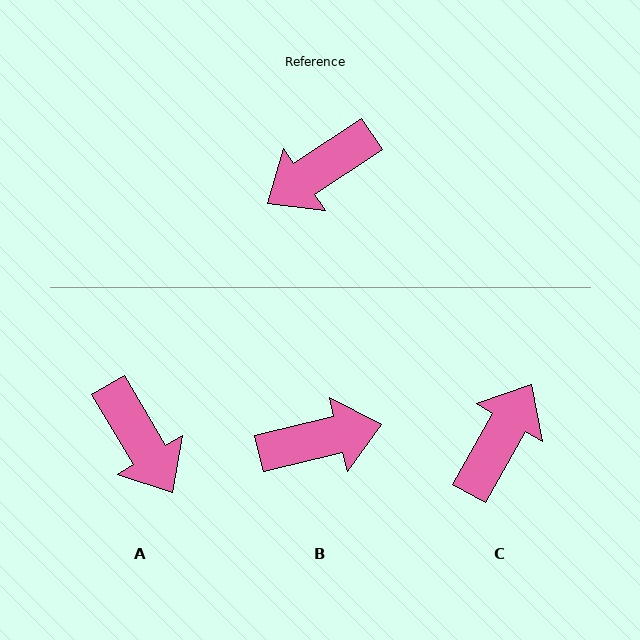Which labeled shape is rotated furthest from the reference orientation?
B, about 160 degrees away.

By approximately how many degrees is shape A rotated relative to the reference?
Approximately 87 degrees counter-clockwise.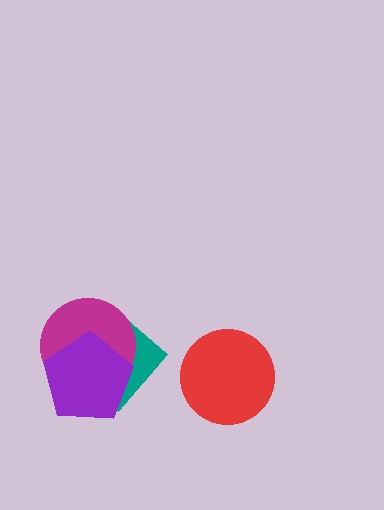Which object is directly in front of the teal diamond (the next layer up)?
The magenta circle is directly in front of the teal diamond.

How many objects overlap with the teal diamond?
2 objects overlap with the teal diamond.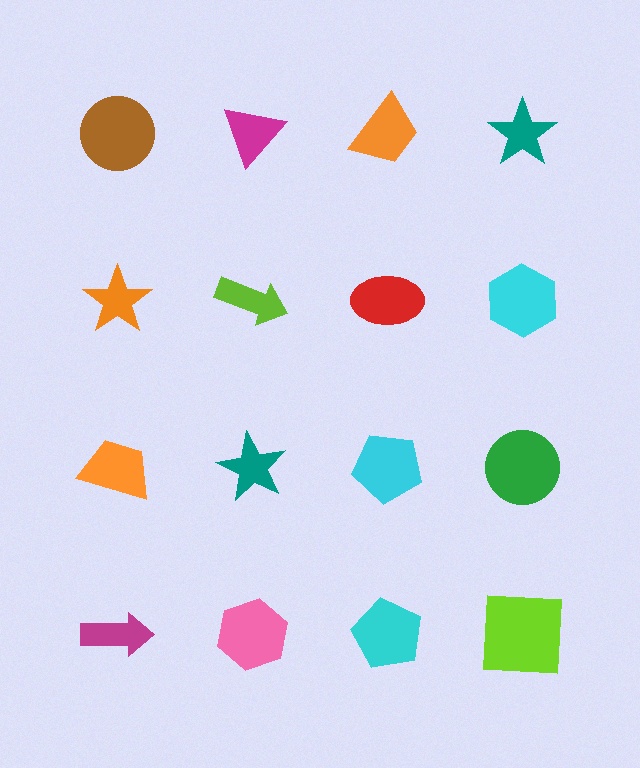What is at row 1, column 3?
An orange trapezoid.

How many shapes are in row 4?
4 shapes.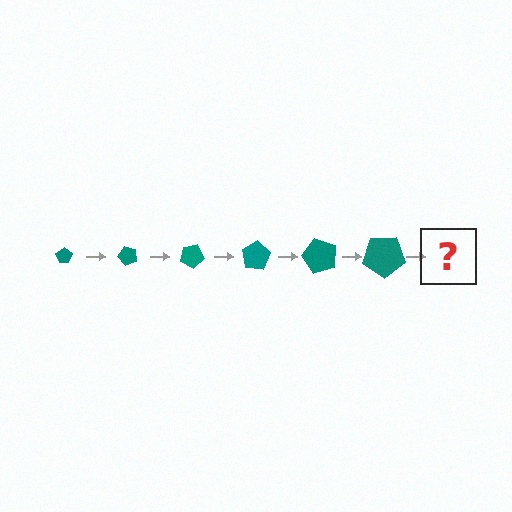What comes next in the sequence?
The next element should be a pentagon, larger than the previous one and rotated 300 degrees from the start.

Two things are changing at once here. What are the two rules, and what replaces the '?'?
The two rules are that the pentagon grows larger each step and it rotates 50 degrees each step. The '?' should be a pentagon, larger than the previous one and rotated 300 degrees from the start.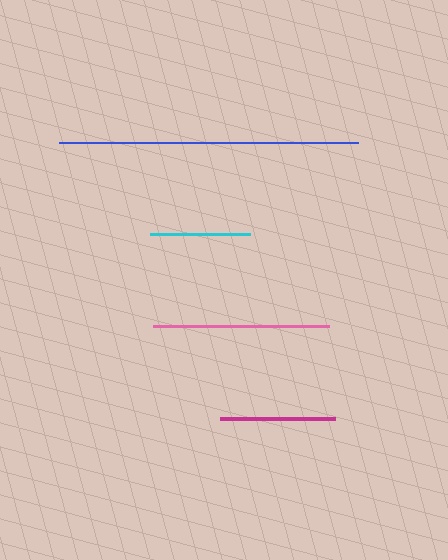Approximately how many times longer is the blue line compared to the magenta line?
The blue line is approximately 2.6 times the length of the magenta line.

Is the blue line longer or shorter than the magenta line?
The blue line is longer than the magenta line.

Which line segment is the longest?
The blue line is the longest at approximately 299 pixels.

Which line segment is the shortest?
The cyan line is the shortest at approximately 100 pixels.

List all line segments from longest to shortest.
From longest to shortest: blue, pink, magenta, cyan.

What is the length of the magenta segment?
The magenta segment is approximately 115 pixels long.